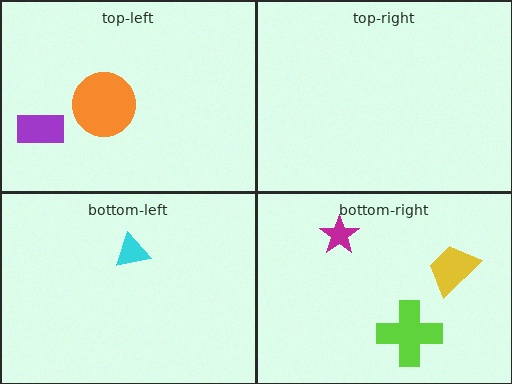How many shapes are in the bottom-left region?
1.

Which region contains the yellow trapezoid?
The bottom-right region.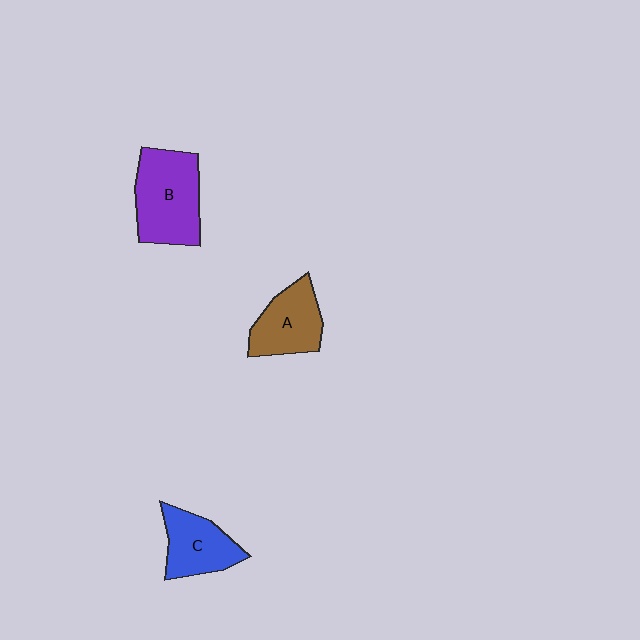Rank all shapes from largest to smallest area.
From largest to smallest: B (purple), A (brown), C (blue).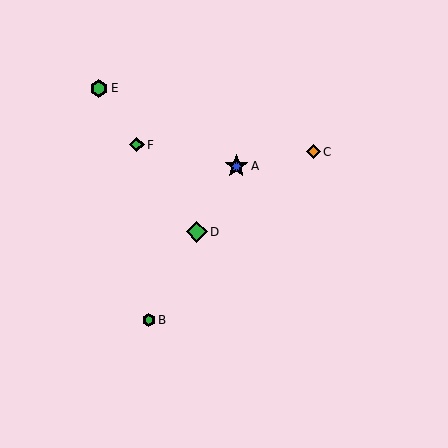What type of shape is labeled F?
Shape F is a green diamond.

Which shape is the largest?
The blue star (labeled A) is the largest.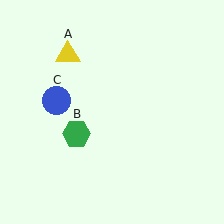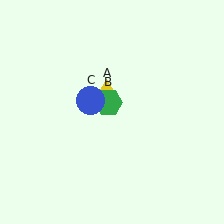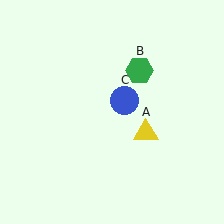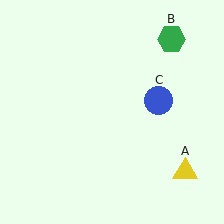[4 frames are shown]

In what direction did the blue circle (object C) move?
The blue circle (object C) moved right.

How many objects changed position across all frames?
3 objects changed position: yellow triangle (object A), green hexagon (object B), blue circle (object C).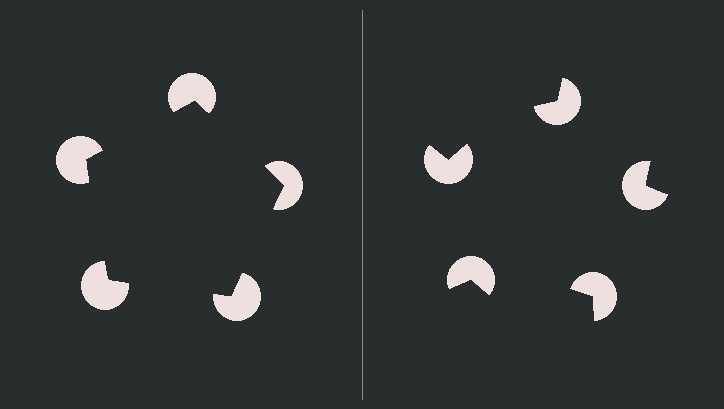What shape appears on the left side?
An illusory pentagon.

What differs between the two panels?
The pac-man discs are positioned identically on both sides; only the wedge orientations differ. On the left they align to a pentagon; on the right they are misaligned.